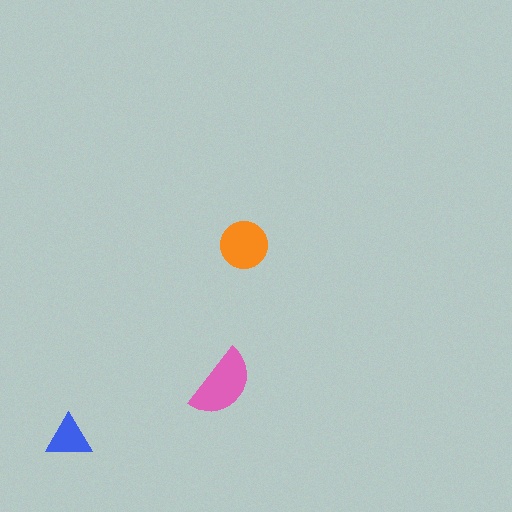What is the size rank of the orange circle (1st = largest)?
2nd.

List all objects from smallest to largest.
The blue triangle, the orange circle, the pink semicircle.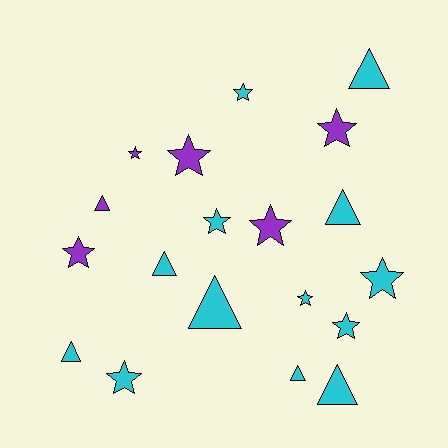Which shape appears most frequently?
Star, with 11 objects.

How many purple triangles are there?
There is 1 purple triangle.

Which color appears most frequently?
Cyan, with 13 objects.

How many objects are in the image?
There are 19 objects.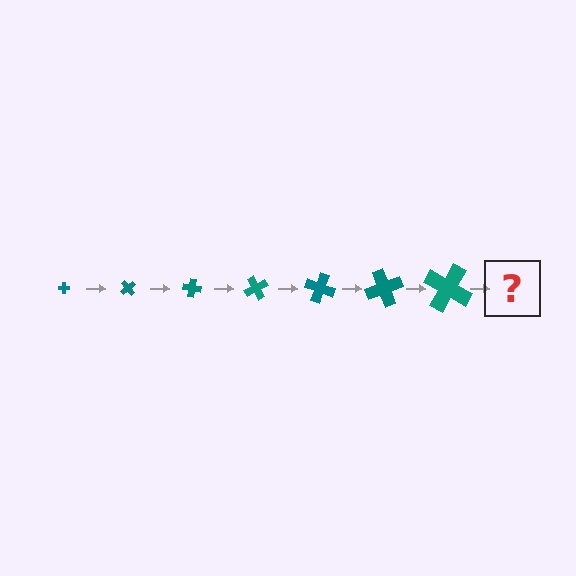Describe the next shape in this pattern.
It should be a cross, larger than the previous one and rotated 350 degrees from the start.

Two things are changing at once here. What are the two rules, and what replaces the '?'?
The two rules are that the cross grows larger each step and it rotates 50 degrees each step. The '?' should be a cross, larger than the previous one and rotated 350 degrees from the start.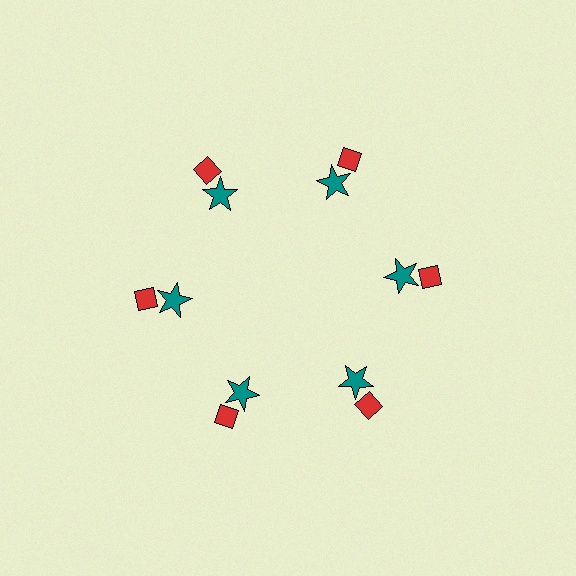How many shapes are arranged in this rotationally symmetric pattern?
There are 12 shapes, arranged in 6 groups of 2.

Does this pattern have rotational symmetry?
Yes, this pattern has 6-fold rotational symmetry. It looks the same after rotating 60 degrees around the center.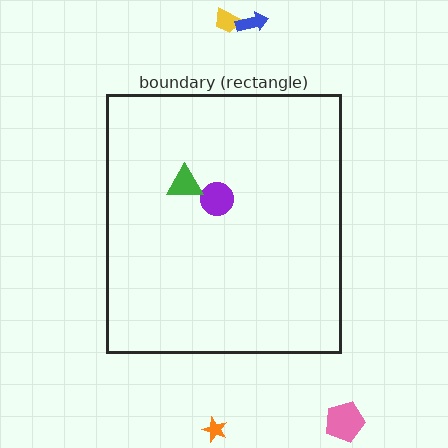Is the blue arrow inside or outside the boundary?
Outside.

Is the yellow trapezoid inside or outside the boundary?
Outside.